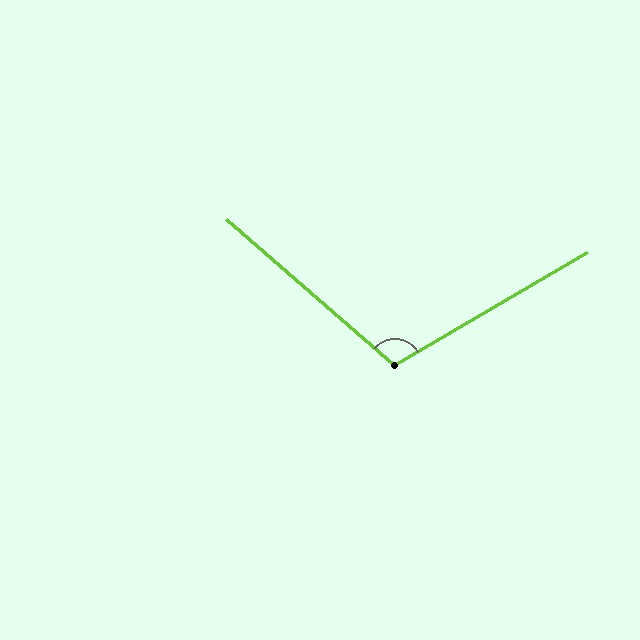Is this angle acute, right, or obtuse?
It is obtuse.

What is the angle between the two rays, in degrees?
Approximately 108 degrees.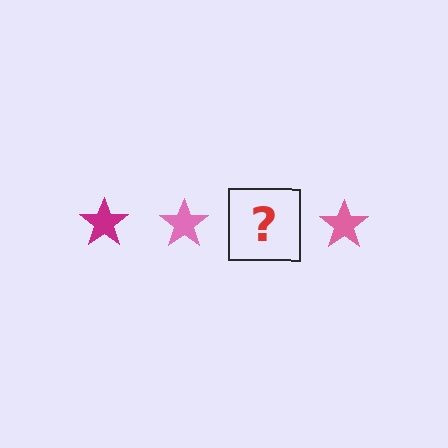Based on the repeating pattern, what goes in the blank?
The blank should be a magenta star.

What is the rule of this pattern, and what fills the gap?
The rule is that the pattern cycles through magenta, pink stars. The gap should be filled with a magenta star.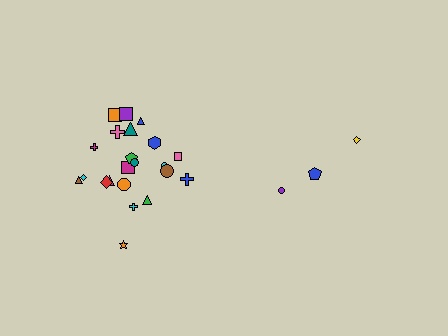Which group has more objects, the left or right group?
The left group.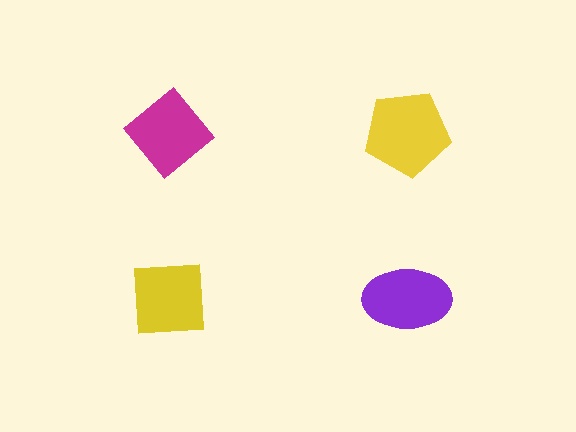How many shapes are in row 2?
2 shapes.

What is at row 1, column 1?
A magenta diamond.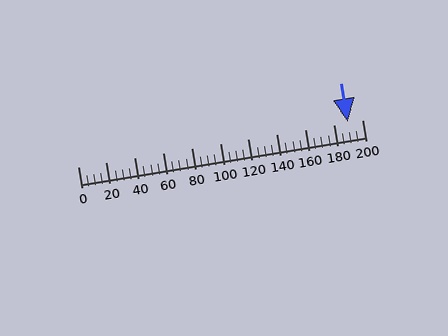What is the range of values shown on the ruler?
The ruler shows values from 0 to 200.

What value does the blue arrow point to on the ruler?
The blue arrow points to approximately 190.